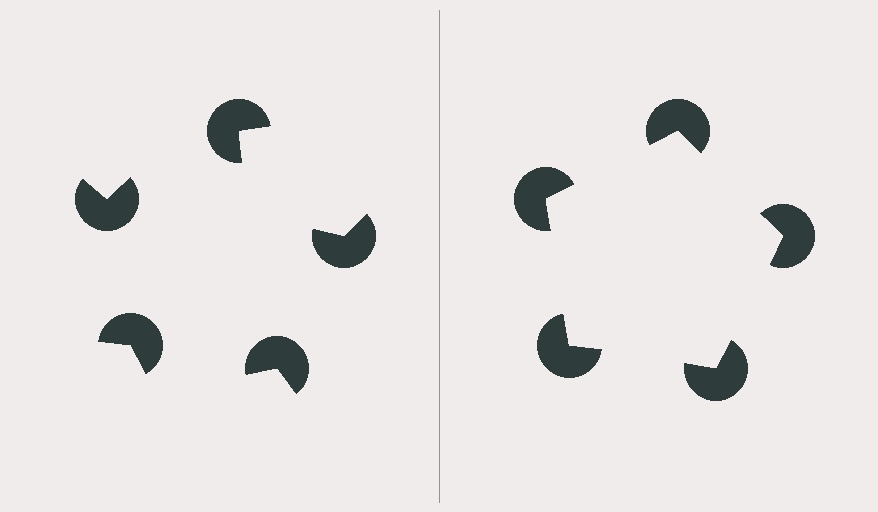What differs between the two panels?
The pac-man discs are positioned identically on both sides; only the wedge orientations differ. On the right they align to a pentagon; on the left they are misaligned.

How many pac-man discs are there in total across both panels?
10 — 5 on each side.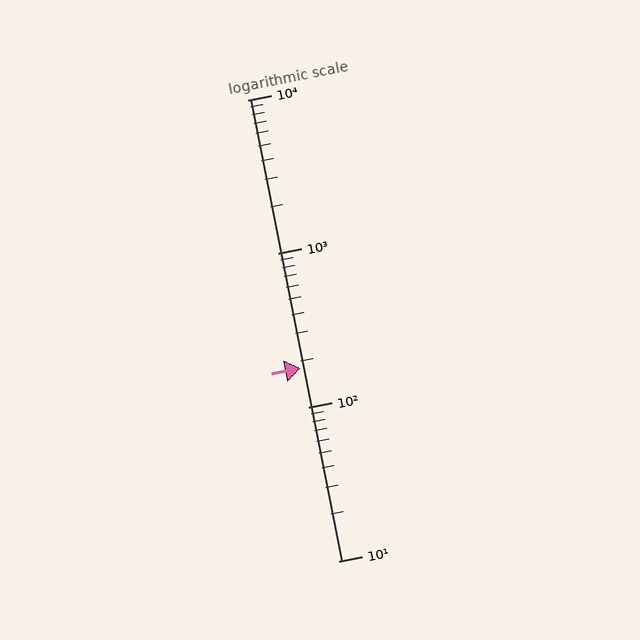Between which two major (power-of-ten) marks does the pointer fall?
The pointer is between 100 and 1000.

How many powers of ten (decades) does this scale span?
The scale spans 3 decades, from 10 to 10000.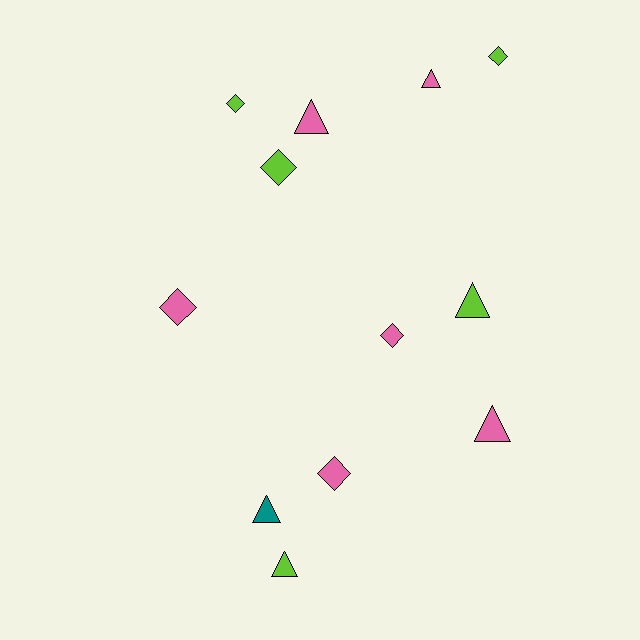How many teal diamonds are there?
There are no teal diamonds.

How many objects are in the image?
There are 12 objects.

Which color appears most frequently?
Pink, with 6 objects.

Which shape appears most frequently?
Diamond, with 6 objects.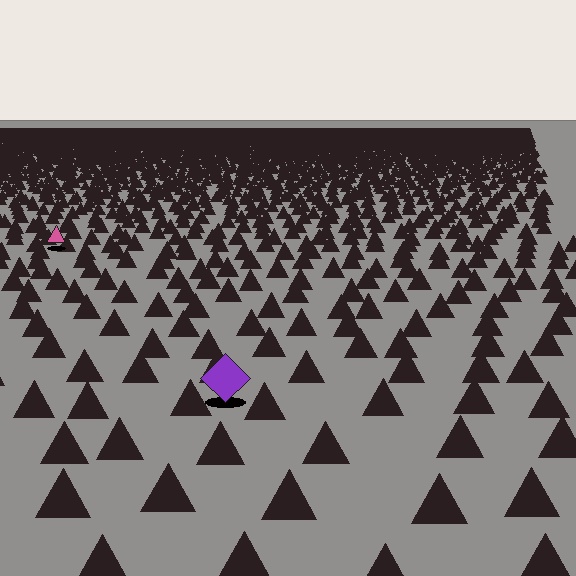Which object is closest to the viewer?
The purple diamond is closest. The texture marks near it are larger and more spread out.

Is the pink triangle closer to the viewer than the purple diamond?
No. The purple diamond is closer — you can tell from the texture gradient: the ground texture is coarser near it.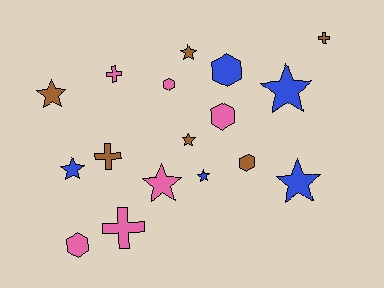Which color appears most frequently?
Pink, with 6 objects.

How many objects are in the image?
There are 17 objects.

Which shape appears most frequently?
Star, with 8 objects.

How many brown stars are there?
There are 3 brown stars.